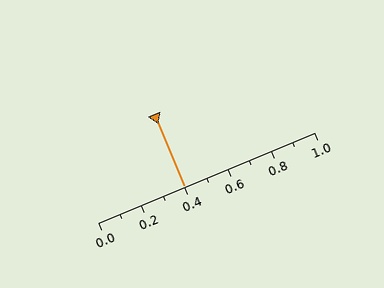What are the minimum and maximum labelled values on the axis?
The axis runs from 0.0 to 1.0.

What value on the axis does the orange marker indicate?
The marker indicates approximately 0.4.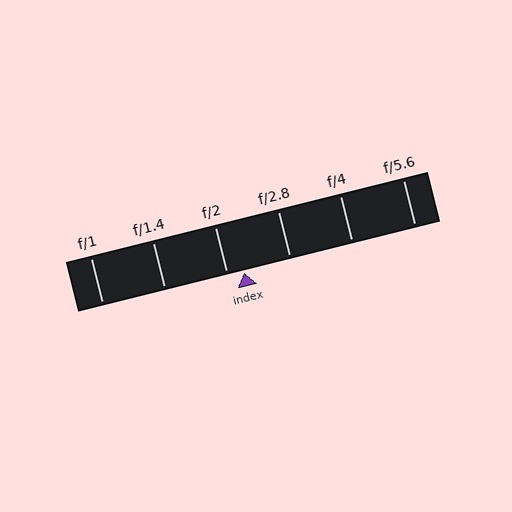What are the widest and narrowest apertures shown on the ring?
The widest aperture shown is f/1 and the narrowest is f/5.6.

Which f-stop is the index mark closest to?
The index mark is closest to f/2.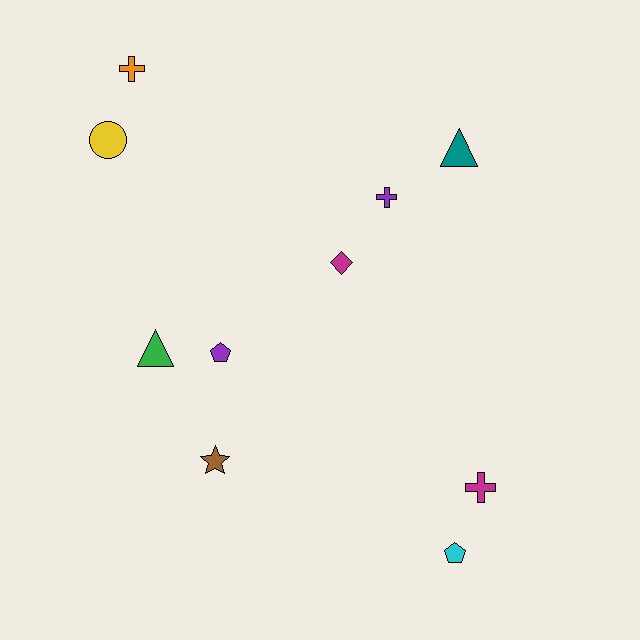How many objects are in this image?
There are 10 objects.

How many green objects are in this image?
There is 1 green object.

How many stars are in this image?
There is 1 star.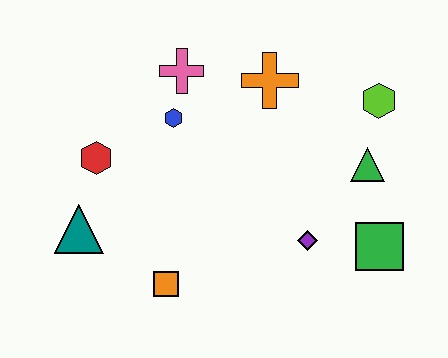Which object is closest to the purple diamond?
The green square is closest to the purple diamond.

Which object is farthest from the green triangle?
The teal triangle is farthest from the green triangle.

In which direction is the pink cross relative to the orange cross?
The pink cross is to the left of the orange cross.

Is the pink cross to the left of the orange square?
No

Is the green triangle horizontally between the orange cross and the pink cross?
No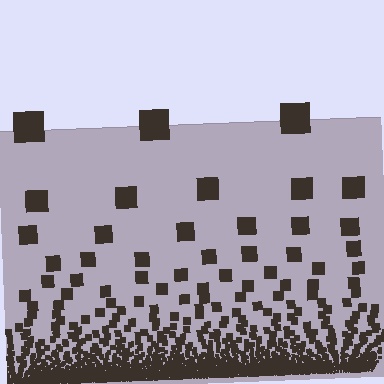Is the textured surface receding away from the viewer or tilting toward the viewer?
The surface appears to tilt toward the viewer. Texture elements get larger and sparser toward the top.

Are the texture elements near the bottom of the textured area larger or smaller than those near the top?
Smaller. The gradient is inverted — elements near the bottom are smaller and denser.